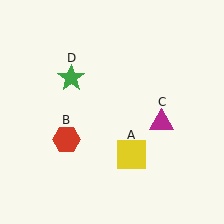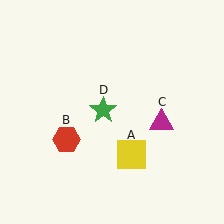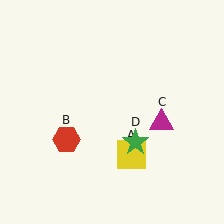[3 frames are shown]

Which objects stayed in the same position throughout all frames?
Yellow square (object A) and red hexagon (object B) and magenta triangle (object C) remained stationary.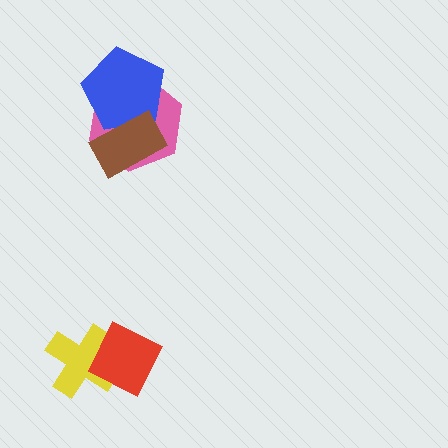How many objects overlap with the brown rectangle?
2 objects overlap with the brown rectangle.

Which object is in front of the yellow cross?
The red diamond is in front of the yellow cross.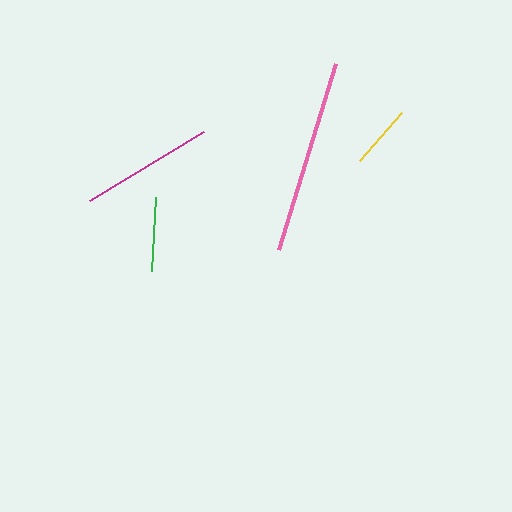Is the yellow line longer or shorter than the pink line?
The pink line is longer than the yellow line.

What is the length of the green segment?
The green segment is approximately 74 pixels long.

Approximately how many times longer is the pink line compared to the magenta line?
The pink line is approximately 1.5 times the length of the magenta line.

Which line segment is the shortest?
The yellow line is the shortest at approximately 64 pixels.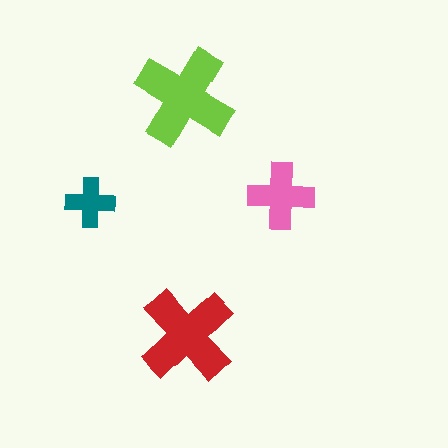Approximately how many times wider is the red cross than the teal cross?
About 2 times wider.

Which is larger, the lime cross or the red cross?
The lime one.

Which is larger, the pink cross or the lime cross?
The lime one.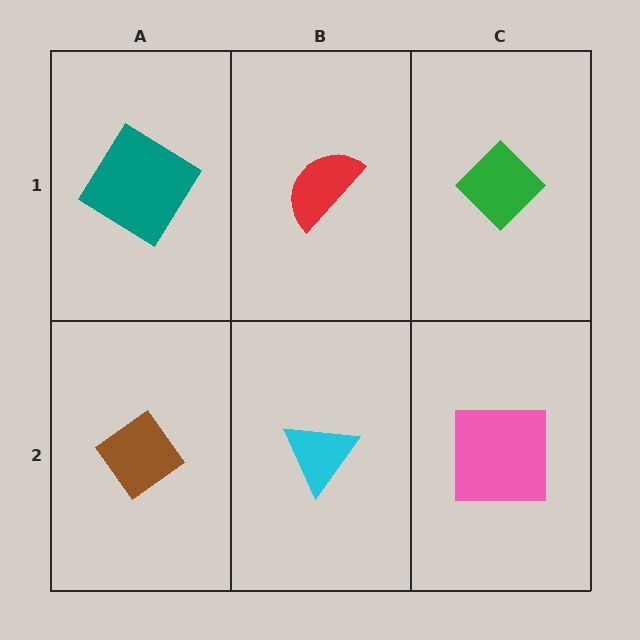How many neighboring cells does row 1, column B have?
3.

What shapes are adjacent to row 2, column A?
A teal diamond (row 1, column A), a cyan triangle (row 2, column B).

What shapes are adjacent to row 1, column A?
A brown diamond (row 2, column A), a red semicircle (row 1, column B).